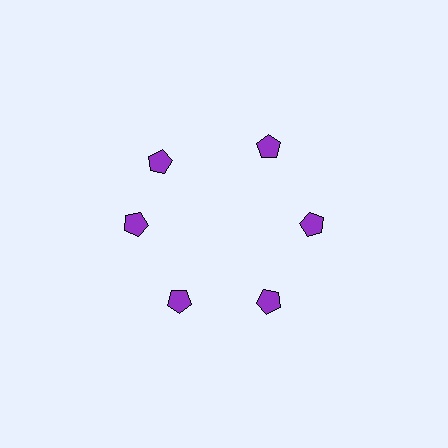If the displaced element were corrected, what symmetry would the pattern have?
It would have 6-fold rotational symmetry — the pattern would map onto itself every 60 degrees.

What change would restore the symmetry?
The symmetry would be restored by rotating it back into even spacing with its neighbors so that all 6 pentagons sit at equal angles and equal distance from the center.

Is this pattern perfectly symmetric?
No. The 6 purple pentagons are arranged in a ring, but one element near the 11 o'clock position is rotated out of alignment along the ring, breaking the 6-fold rotational symmetry.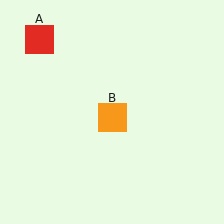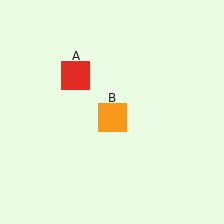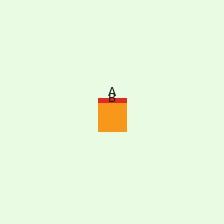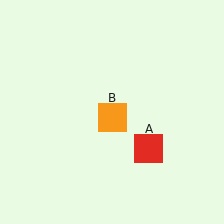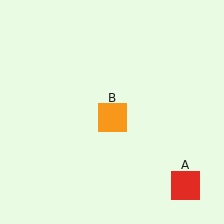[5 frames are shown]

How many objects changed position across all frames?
1 object changed position: red square (object A).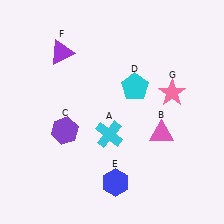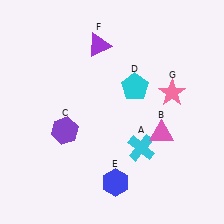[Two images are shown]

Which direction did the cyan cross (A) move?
The cyan cross (A) moved right.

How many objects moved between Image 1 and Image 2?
2 objects moved between the two images.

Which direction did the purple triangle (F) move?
The purple triangle (F) moved right.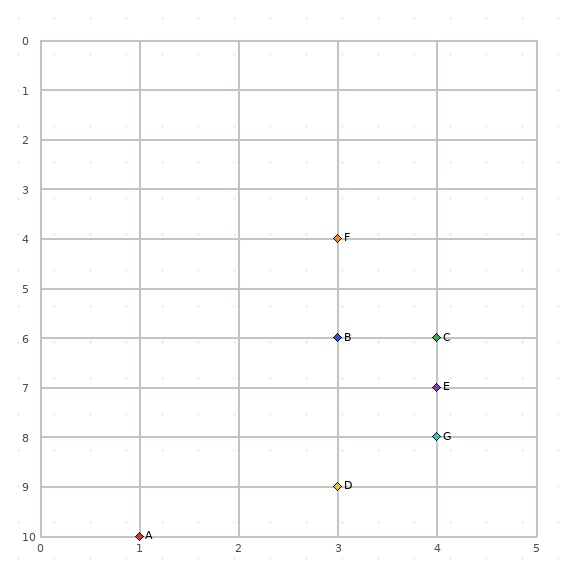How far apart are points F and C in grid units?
Points F and C are 1 column and 2 rows apart (about 2.2 grid units diagonally).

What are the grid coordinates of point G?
Point G is at grid coordinates (4, 8).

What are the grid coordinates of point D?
Point D is at grid coordinates (3, 9).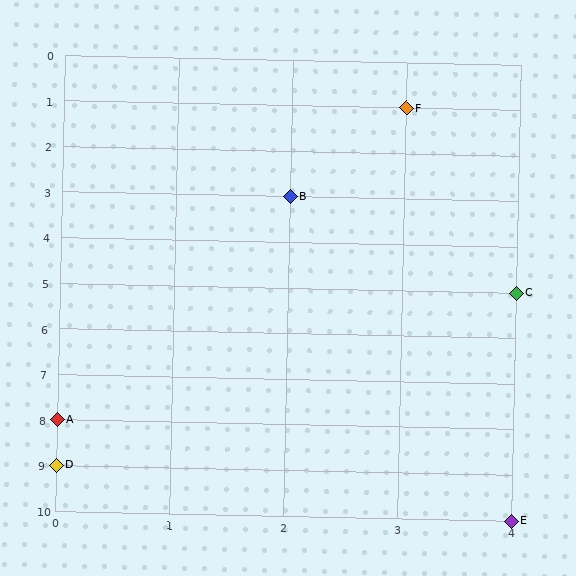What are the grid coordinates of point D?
Point D is at grid coordinates (0, 9).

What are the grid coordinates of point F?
Point F is at grid coordinates (3, 1).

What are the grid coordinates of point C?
Point C is at grid coordinates (4, 5).